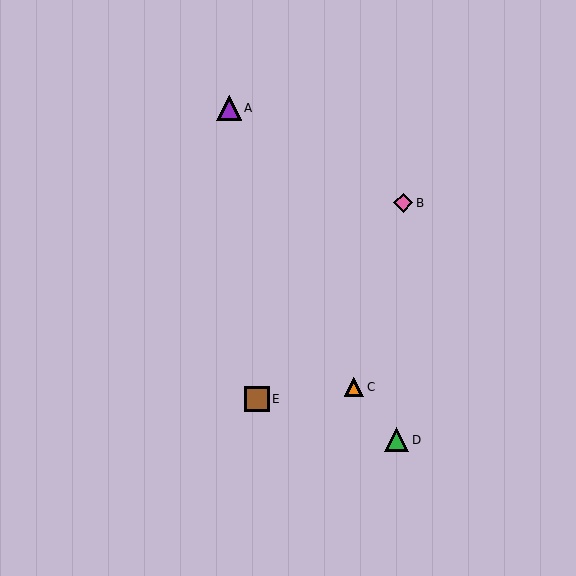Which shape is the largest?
The brown square (labeled E) is the largest.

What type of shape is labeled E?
Shape E is a brown square.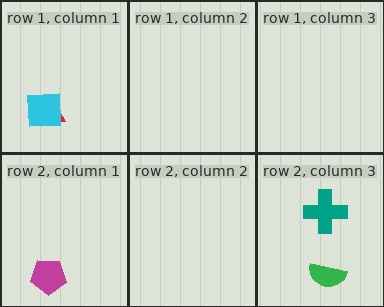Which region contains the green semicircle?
The row 2, column 3 region.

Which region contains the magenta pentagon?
The row 2, column 1 region.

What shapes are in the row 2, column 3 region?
The teal cross, the green semicircle.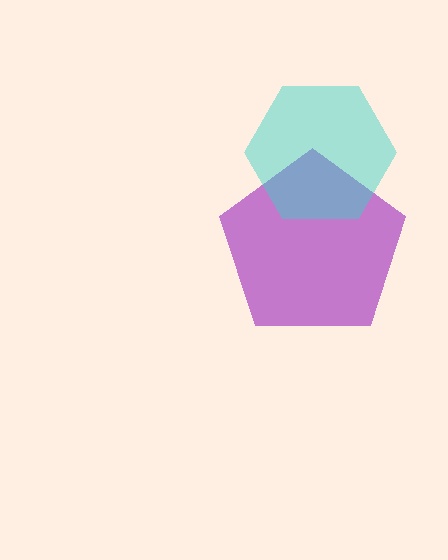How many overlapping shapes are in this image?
There are 2 overlapping shapes in the image.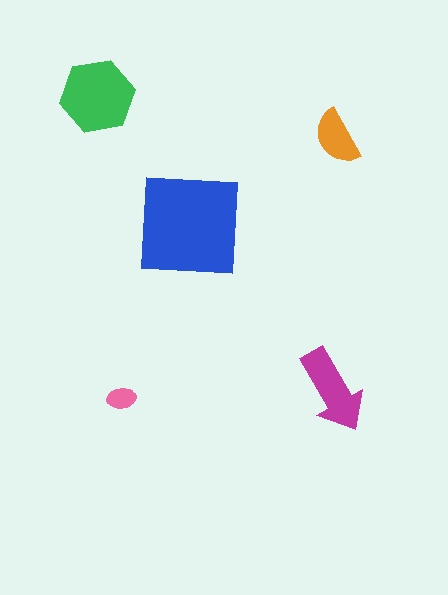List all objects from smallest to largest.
The pink ellipse, the orange semicircle, the magenta arrow, the green hexagon, the blue square.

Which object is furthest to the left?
The green hexagon is leftmost.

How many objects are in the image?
There are 5 objects in the image.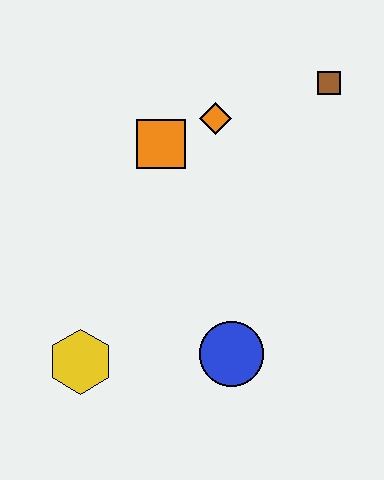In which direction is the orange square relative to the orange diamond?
The orange square is to the left of the orange diamond.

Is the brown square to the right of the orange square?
Yes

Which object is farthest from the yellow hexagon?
The brown square is farthest from the yellow hexagon.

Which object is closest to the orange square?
The orange diamond is closest to the orange square.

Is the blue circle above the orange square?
No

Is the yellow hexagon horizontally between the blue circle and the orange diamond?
No